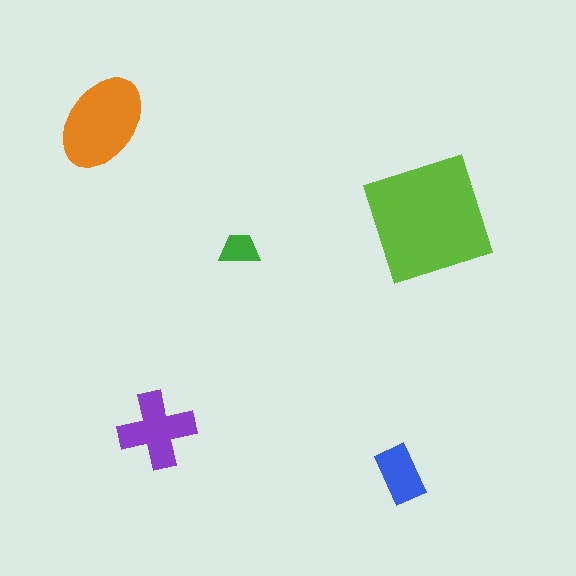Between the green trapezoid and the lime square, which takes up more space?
The lime square.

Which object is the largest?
The lime square.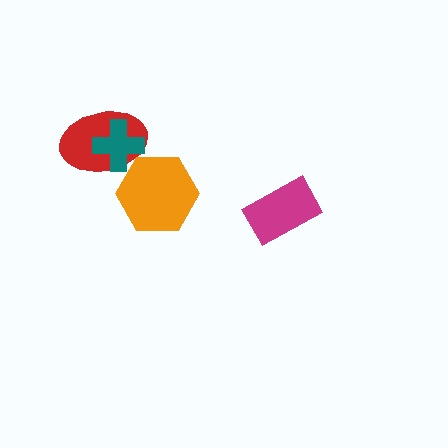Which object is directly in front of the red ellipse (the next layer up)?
The orange hexagon is directly in front of the red ellipse.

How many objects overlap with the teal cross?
1 object overlaps with the teal cross.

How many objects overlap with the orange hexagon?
1 object overlaps with the orange hexagon.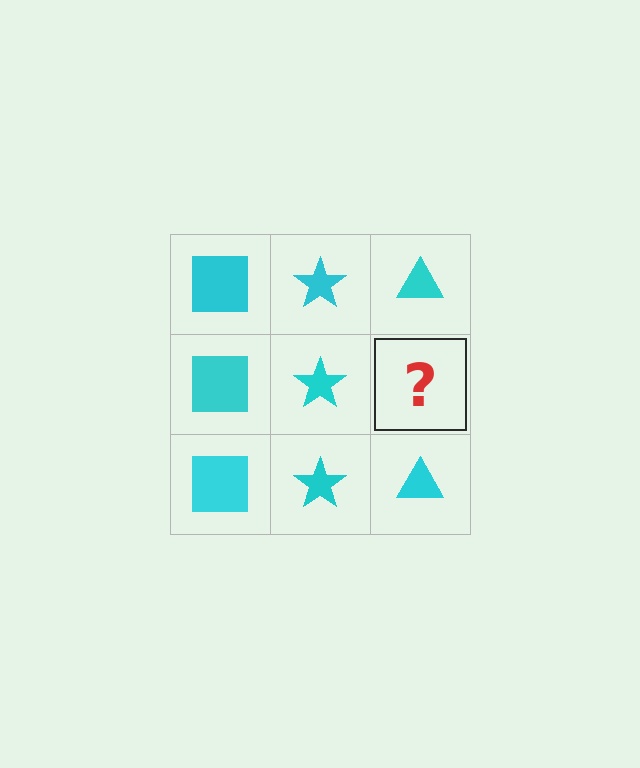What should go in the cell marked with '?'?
The missing cell should contain a cyan triangle.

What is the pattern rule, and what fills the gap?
The rule is that each column has a consistent shape. The gap should be filled with a cyan triangle.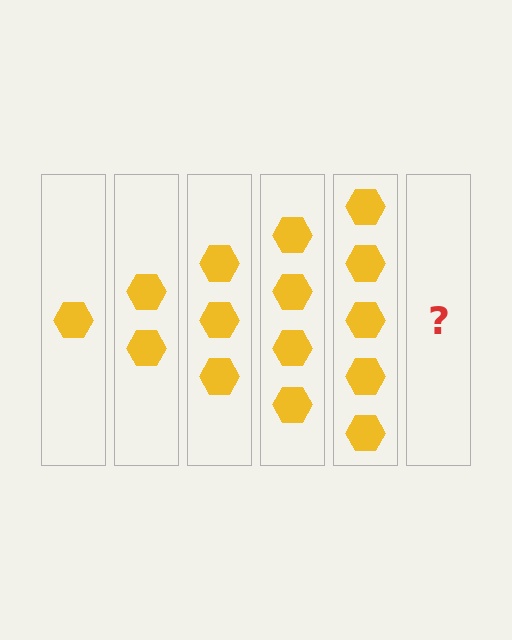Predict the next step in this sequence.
The next step is 6 hexagons.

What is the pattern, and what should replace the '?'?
The pattern is that each step adds one more hexagon. The '?' should be 6 hexagons.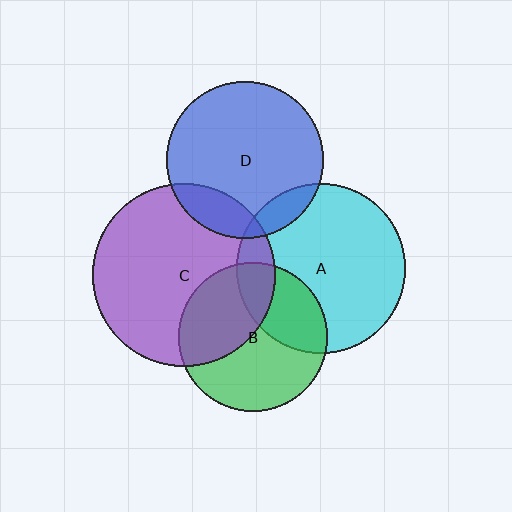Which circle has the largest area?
Circle C (purple).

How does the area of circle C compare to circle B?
Approximately 1.5 times.